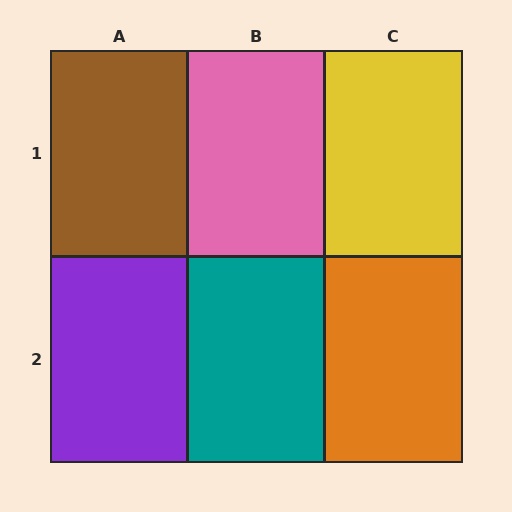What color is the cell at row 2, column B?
Teal.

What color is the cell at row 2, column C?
Orange.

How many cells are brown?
1 cell is brown.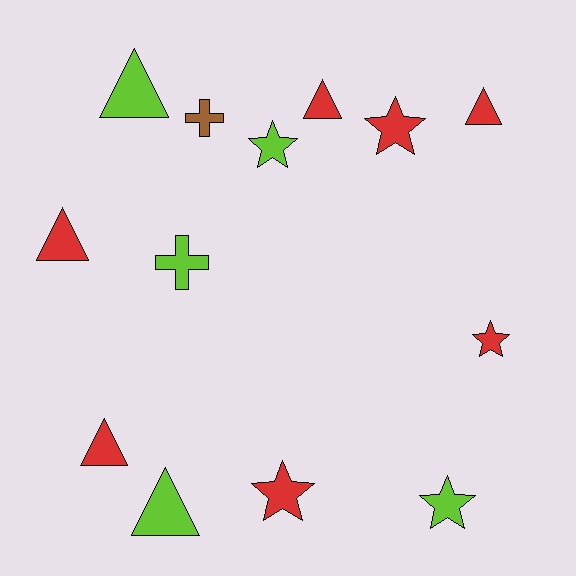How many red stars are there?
There are 3 red stars.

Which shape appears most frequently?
Triangle, with 6 objects.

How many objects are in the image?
There are 13 objects.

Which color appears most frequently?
Red, with 7 objects.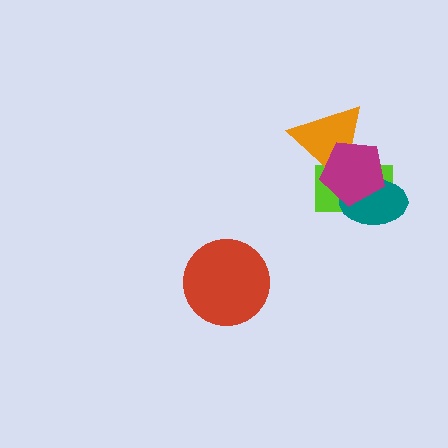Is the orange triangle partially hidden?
Yes, it is partially covered by another shape.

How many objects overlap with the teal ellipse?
2 objects overlap with the teal ellipse.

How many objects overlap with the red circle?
0 objects overlap with the red circle.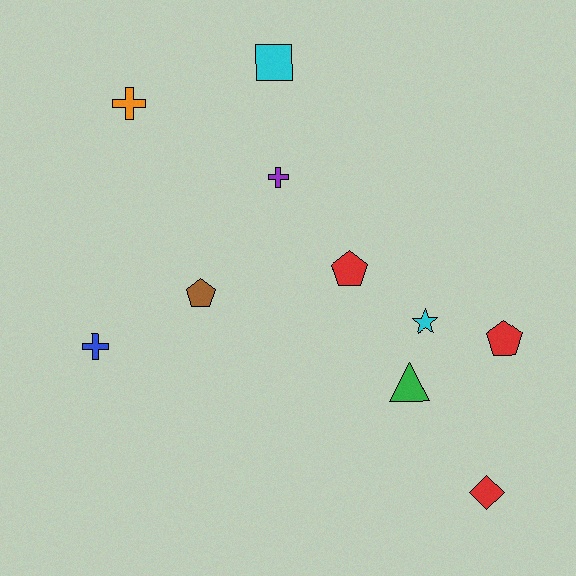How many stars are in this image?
There is 1 star.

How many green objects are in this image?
There is 1 green object.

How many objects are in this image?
There are 10 objects.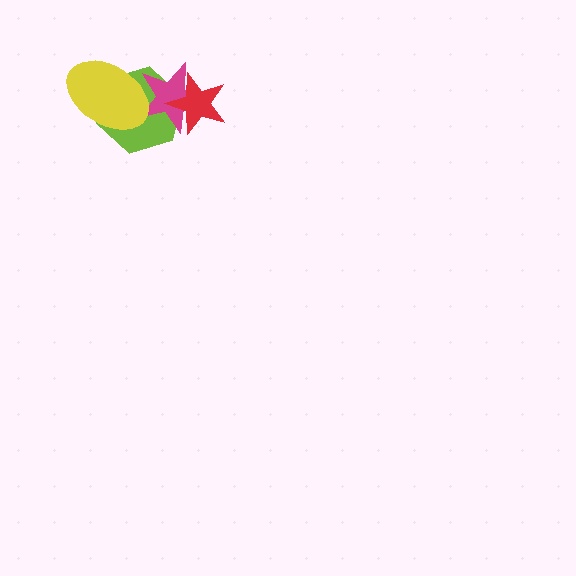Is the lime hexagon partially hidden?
Yes, it is partially covered by another shape.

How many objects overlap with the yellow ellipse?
2 objects overlap with the yellow ellipse.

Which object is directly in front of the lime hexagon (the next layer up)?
The magenta star is directly in front of the lime hexagon.